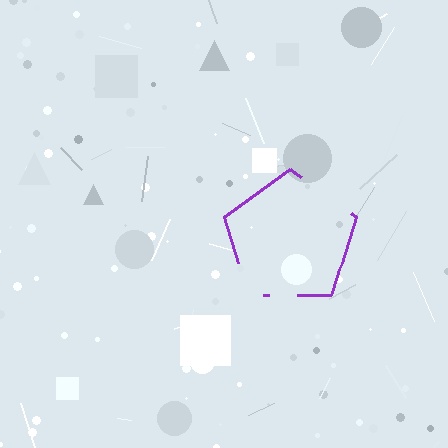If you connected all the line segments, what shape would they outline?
They would outline a pentagon.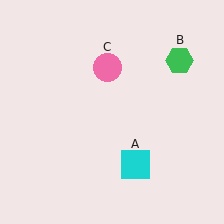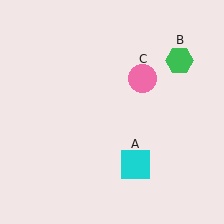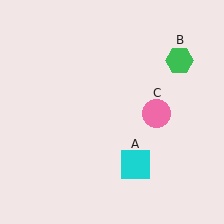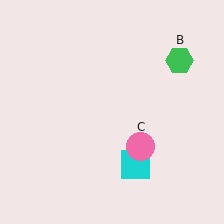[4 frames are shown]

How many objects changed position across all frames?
1 object changed position: pink circle (object C).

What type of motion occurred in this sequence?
The pink circle (object C) rotated clockwise around the center of the scene.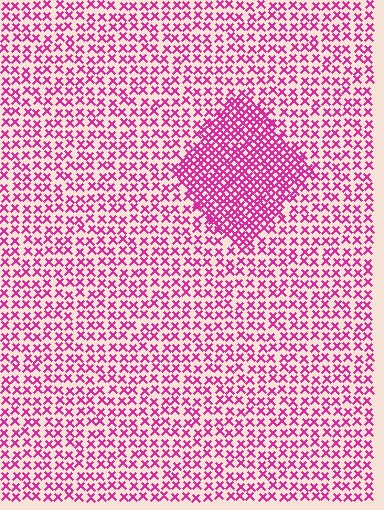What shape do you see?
I see a diamond.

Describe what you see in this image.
The image contains small magenta elements arranged at two different densities. A diamond-shaped region is visible where the elements are more densely packed than the surrounding area.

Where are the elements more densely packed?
The elements are more densely packed inside the diamond boundary.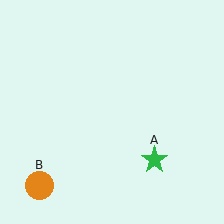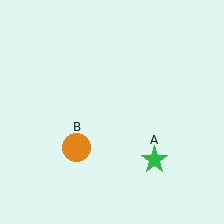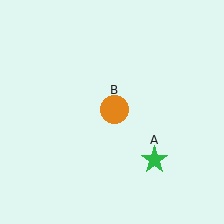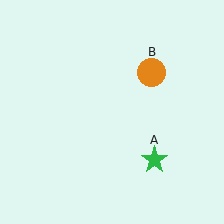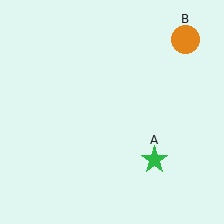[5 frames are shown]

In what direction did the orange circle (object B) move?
The orange circle (object B) moved up and to the right.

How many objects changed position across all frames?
1 object changed position: orange circle (object B).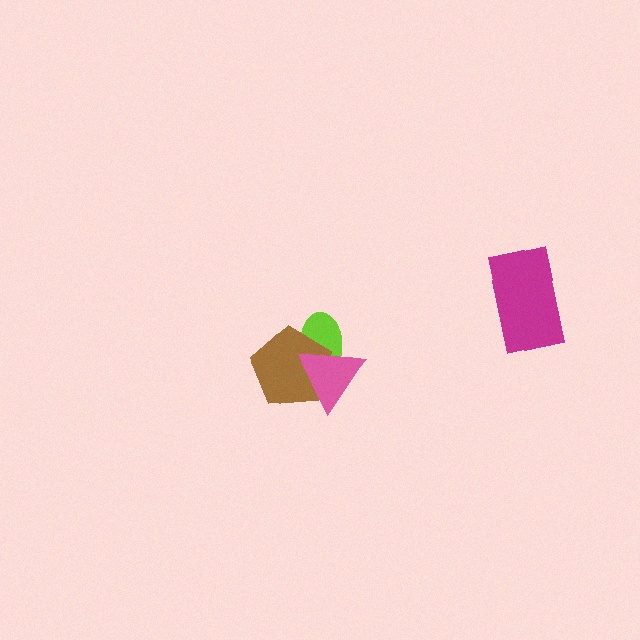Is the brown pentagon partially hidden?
Yes, it is partially covered by another shape.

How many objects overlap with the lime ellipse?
2 objects overlap with the lime ellipse.